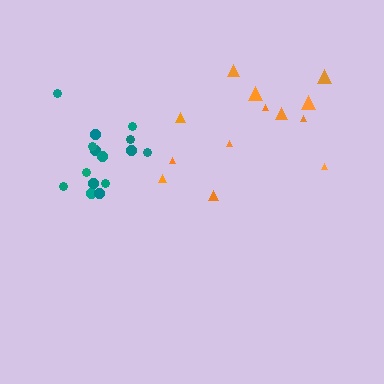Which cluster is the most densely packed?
Teal.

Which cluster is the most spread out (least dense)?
Orange.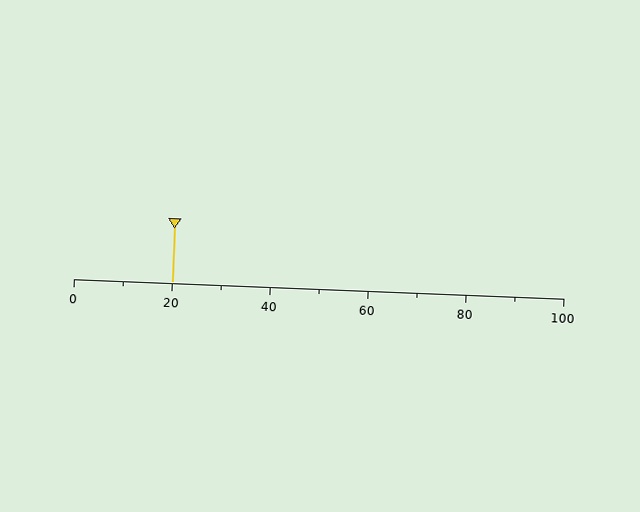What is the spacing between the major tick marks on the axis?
The major ticks are spaced 20 apart.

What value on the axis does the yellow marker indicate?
The marker indicates approximately 20.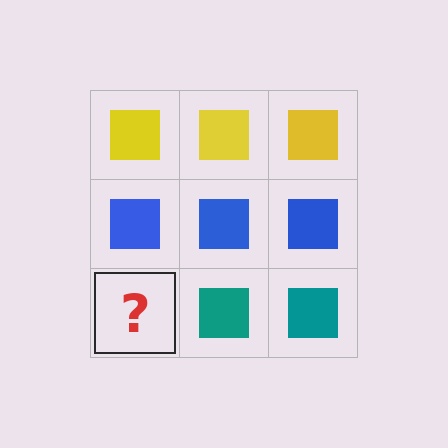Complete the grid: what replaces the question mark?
The question mark should be replaced with a teal square.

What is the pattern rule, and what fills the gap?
The rule is that each row has a consistent color. The gap should be filled with a teal square.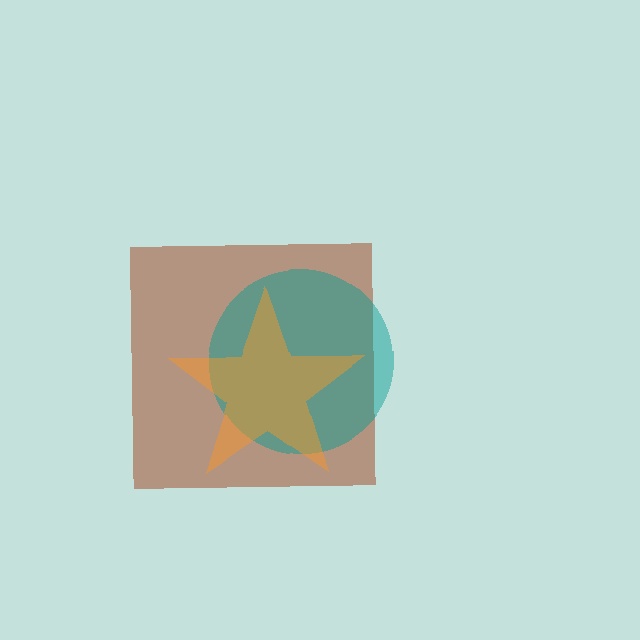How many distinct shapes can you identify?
There are 3 distinct shapes: a brown square, a teal circle, an orange star.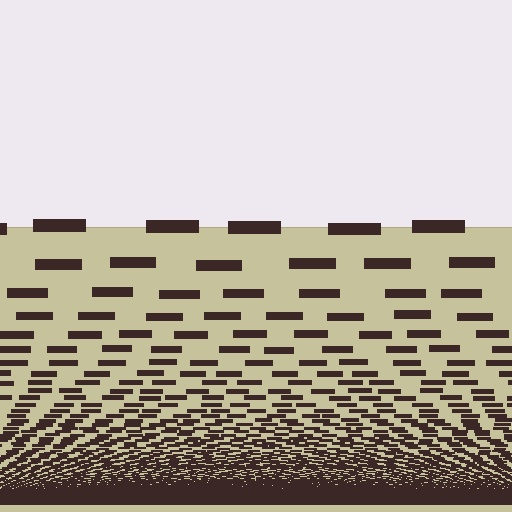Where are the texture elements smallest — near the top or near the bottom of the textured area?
Near the bottom.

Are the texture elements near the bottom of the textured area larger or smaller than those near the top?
Smaller. The gradient is inverted — elements near the bottom are smaller and denser.